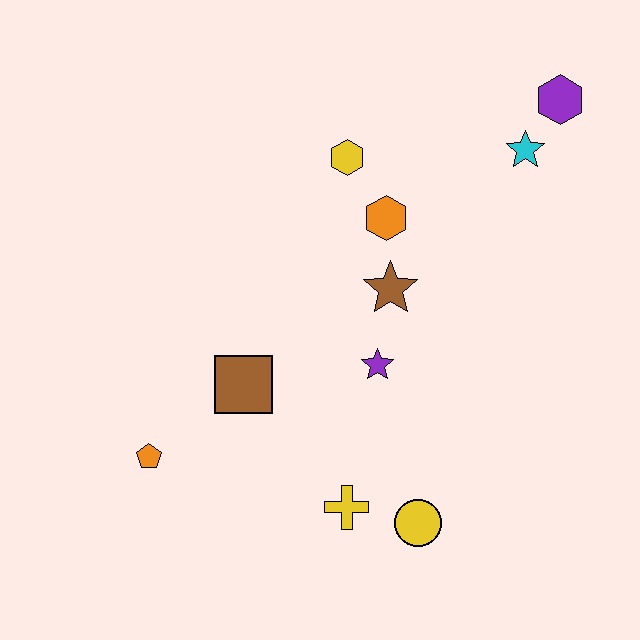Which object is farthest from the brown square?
The purple hexagon is farthest from the brown square.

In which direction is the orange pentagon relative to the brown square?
The orange pentagon is to the left of the brown square.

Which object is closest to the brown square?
The orange pentagon is closest to the brown square.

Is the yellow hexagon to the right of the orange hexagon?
No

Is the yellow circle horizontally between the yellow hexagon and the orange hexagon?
No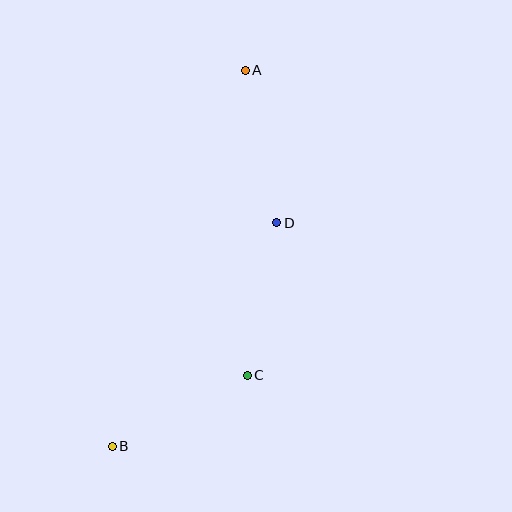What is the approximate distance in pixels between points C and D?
The distance between C and D is approximately 155 pixels.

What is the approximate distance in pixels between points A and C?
The distance between A and C is approximately 305 pixels.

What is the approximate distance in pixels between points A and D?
The distance between A and D is approximately 156 pixels.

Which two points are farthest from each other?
Points A and B are farthest from each other.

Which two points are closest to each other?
Points B and C are closest to each other.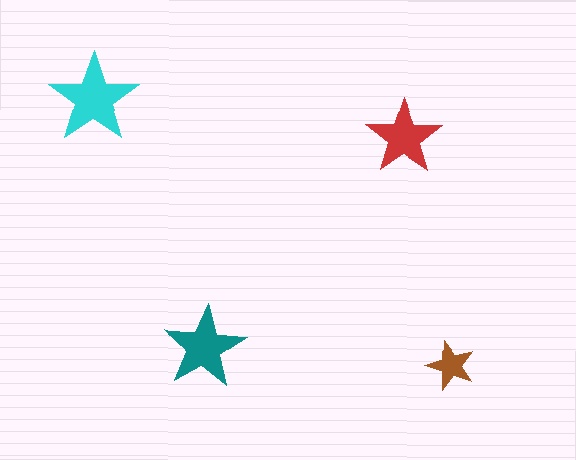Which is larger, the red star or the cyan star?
The cyan one.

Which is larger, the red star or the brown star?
The red one.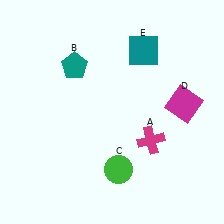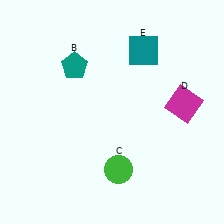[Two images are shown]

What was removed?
The magenta cross (A) was removed in Image 2.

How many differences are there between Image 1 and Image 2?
There is 1 difference between the two images.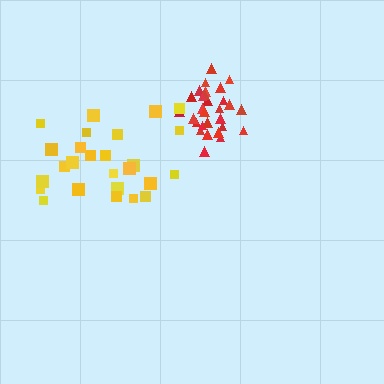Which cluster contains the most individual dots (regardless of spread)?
Red (29).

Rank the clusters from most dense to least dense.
red, yellow.